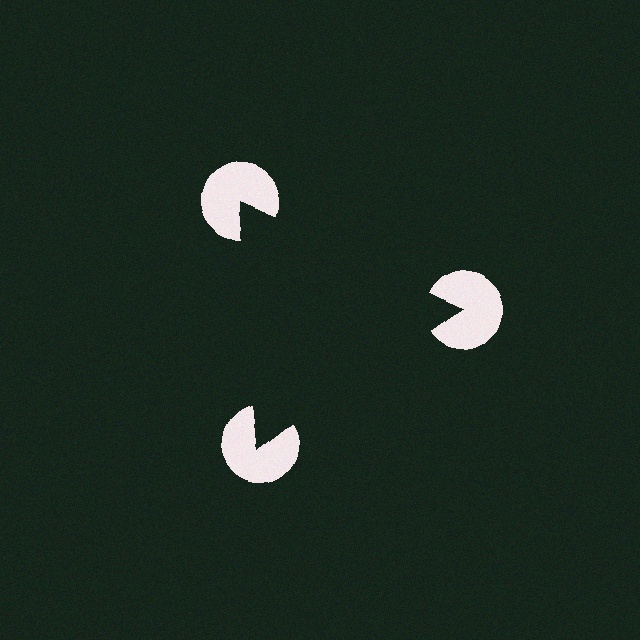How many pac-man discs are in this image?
There are 3 — one at each vertex of the illusory triangle.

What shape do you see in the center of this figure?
An illusory triangle — its edges are inferred from the aligned wedge cuts in the pac-man discs, not physically drawn.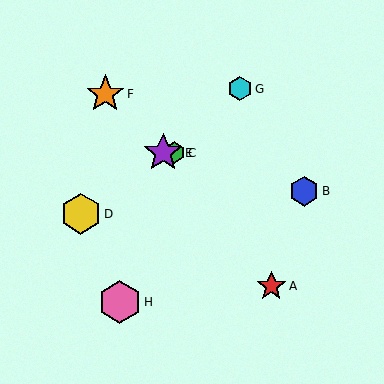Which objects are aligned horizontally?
Objects C, E are aligned horizontally.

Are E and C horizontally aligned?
Yes, both are at y≈153.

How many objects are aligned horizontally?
2 objects (C, E) are aligned horizontally.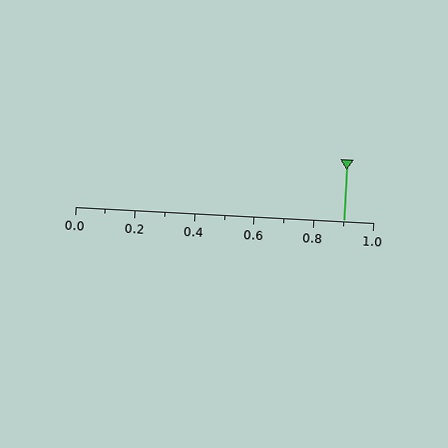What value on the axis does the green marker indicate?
The marker indicates approximately 0.9.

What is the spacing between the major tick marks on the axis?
The major ticks are spaced 0.2 apart.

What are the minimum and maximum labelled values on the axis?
The axis runs from 0.0 to 1.0.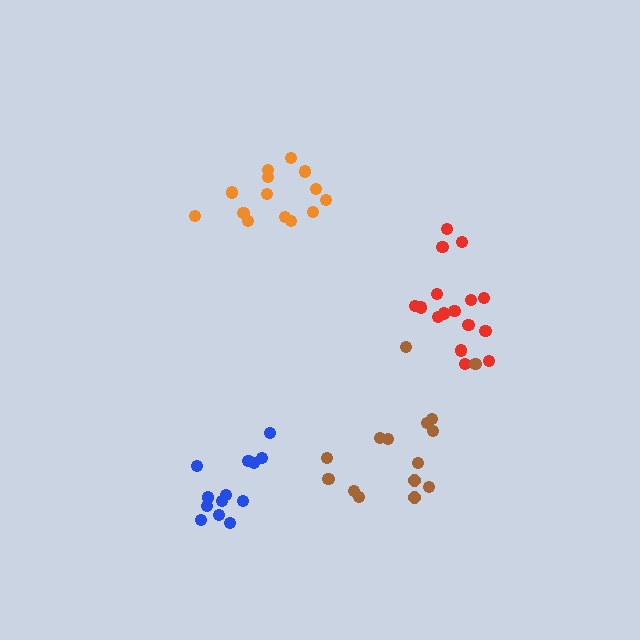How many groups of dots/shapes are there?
There are 4 groups.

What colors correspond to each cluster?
The clusters are colored: blue, orange, red, brown.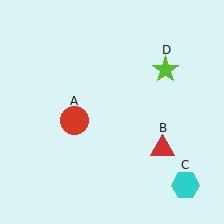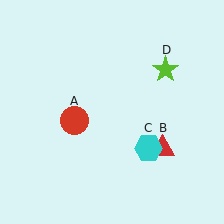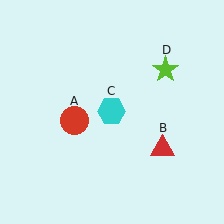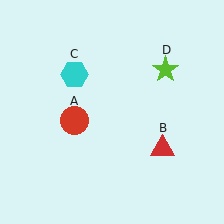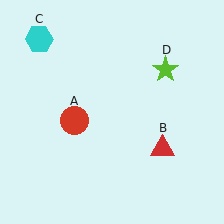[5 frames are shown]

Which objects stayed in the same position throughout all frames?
Red circle (object A) and red triangle (object B) and lime star (object D) remained stationary.